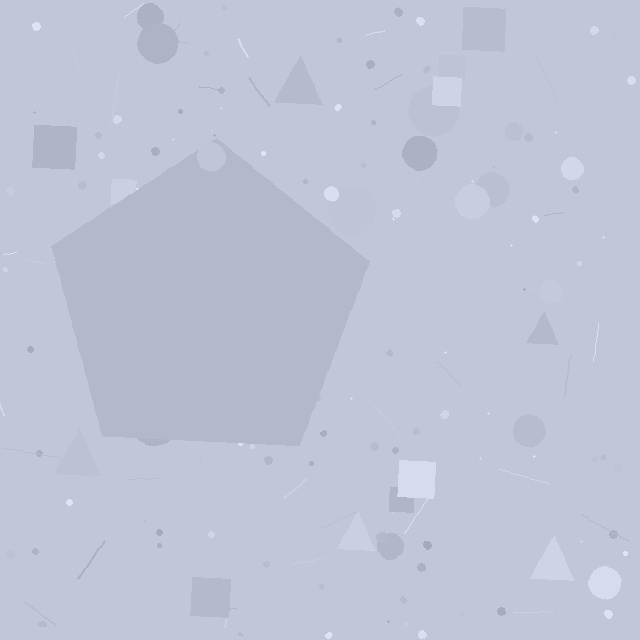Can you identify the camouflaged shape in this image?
The camouflaged shape is a pentagon.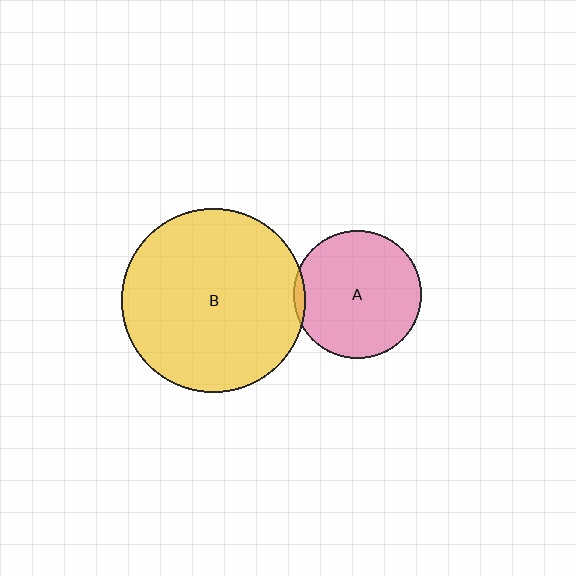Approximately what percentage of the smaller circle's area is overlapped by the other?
Approximately 5%.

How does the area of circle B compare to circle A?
Approximately 2.1 times.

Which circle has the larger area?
Circle B (yellow).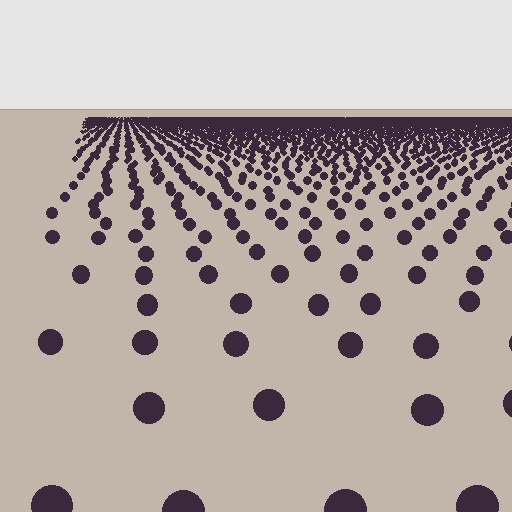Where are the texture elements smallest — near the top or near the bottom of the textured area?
Near the top.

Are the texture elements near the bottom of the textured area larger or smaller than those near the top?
Larger. Near the bottom, elements are closer to the viewer and appear at a bigger on-screen size.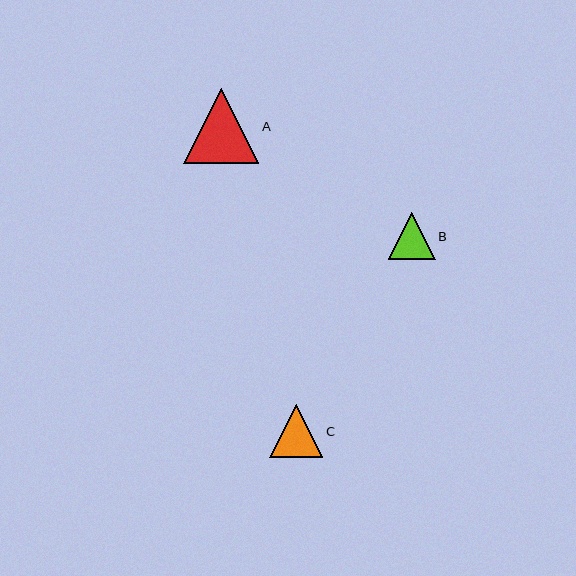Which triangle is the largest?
Triangle A is the largest with a size of approximately 75 pixels.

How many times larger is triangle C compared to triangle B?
Triangle C is approximately 1.1 times the size of triangle B.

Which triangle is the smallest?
Triangle B is the smallest with a size of approximately 47 pixels.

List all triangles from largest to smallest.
From largest to smallest: A, C, B.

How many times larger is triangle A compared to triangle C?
Triangle A is approximately 1.4 times the size of triangle C.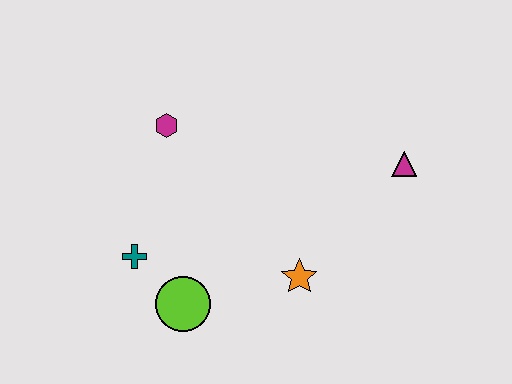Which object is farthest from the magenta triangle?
The teal cross is farthest from the magenta triangle.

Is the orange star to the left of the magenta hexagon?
No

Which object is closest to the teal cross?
The lime circle is closest to the teal cross.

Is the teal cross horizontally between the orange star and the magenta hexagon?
No